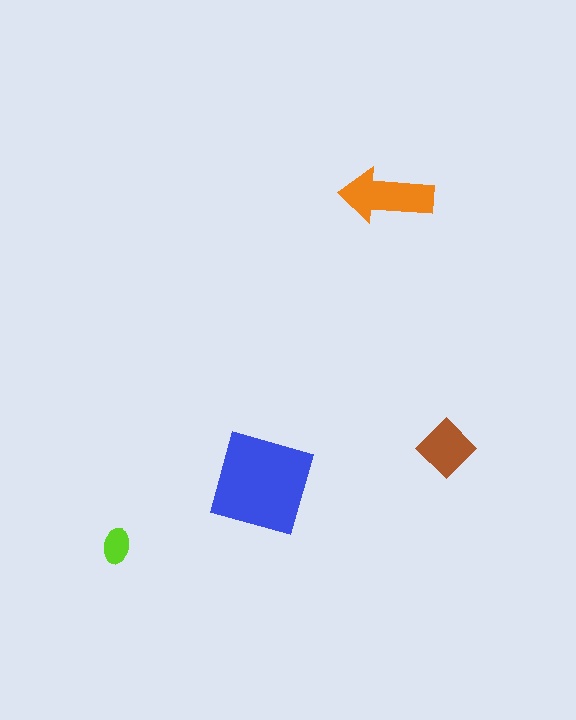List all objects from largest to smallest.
The blue square, the orange arrow, the brown diamond, the lime ellipse.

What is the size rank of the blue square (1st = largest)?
1st.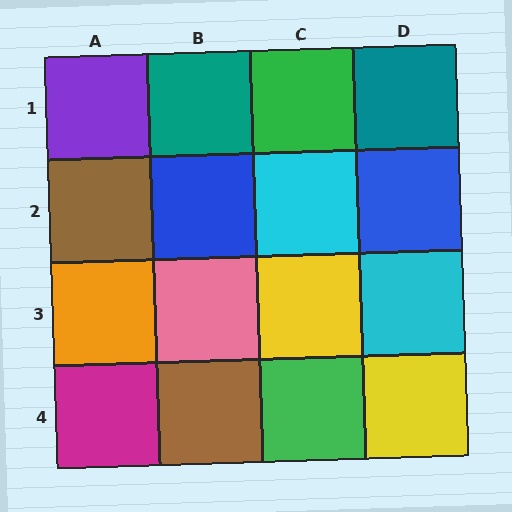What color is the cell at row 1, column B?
Teal.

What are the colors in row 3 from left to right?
Orange, pink, yellow, cyan.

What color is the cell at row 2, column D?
Blue.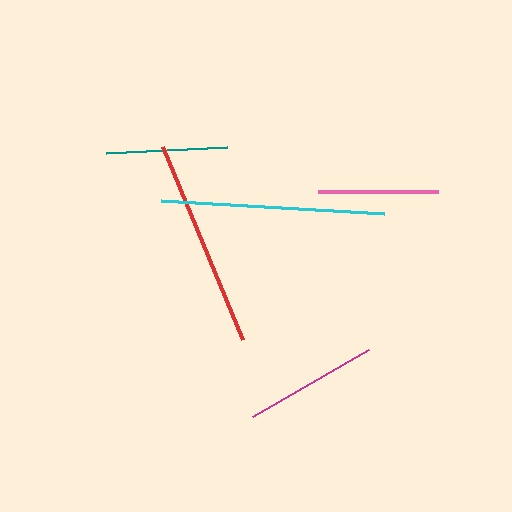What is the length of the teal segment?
The teal segment is approximately 121 pixels long.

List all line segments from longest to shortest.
From longest to shortest: cyan, red, magenta, teal, pink.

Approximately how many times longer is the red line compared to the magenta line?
The red line is approximately 1.6 times the length of the magenta line.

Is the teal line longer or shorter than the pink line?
The teal line is longer than the pink line.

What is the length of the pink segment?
The pink segment is approximately 120 pixels long.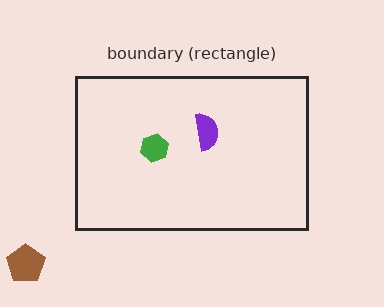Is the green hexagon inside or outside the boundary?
Inside.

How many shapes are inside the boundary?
2 inside, 1 outside.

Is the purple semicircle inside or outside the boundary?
Inside.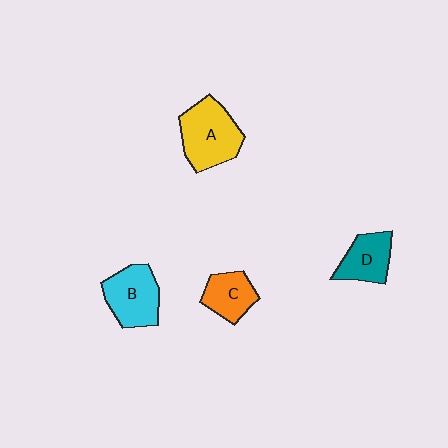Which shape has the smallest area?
Shape C (orange).